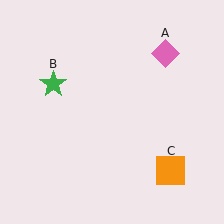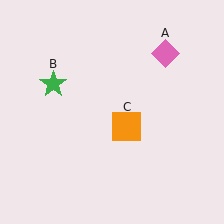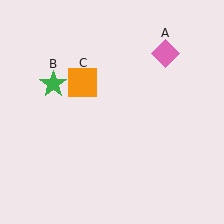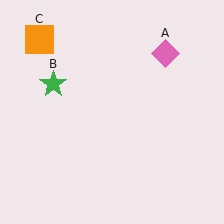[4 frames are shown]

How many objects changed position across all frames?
1 object changed position: orange square (object C).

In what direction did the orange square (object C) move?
The orange square (object C) moved up and to the left.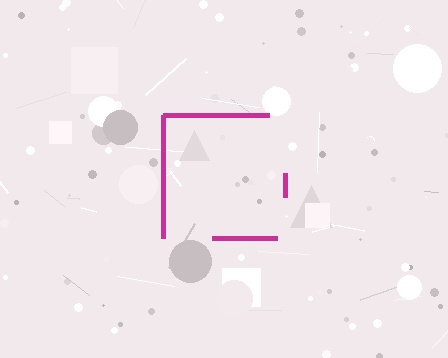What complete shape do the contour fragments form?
The contour fragments form a square.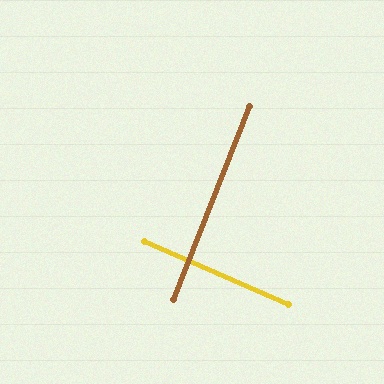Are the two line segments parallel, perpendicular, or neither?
Perpendicular — they meet at approximately 88°.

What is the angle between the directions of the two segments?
Approximately 88 degrees.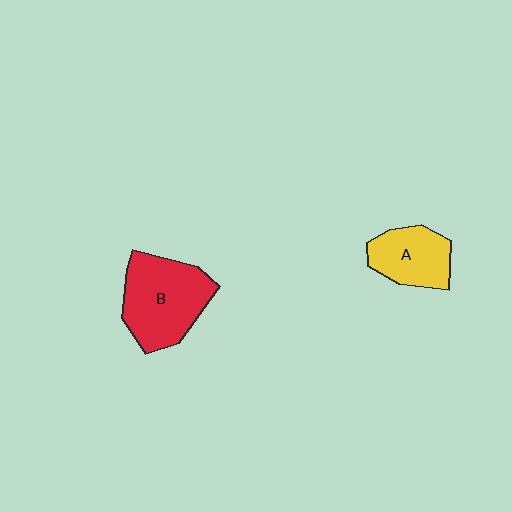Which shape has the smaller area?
Shape A (yellow).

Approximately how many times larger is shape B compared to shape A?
Approximately 1.5 times.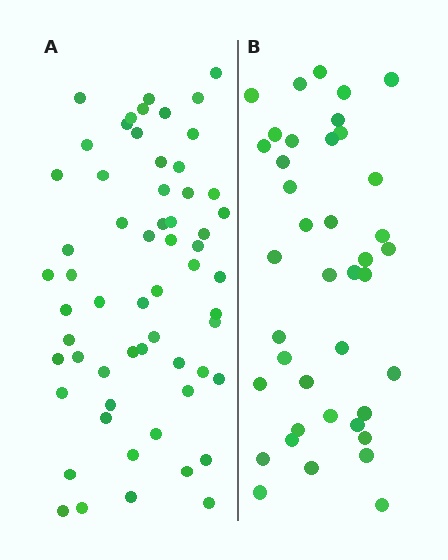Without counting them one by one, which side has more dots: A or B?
Region A (the left region) has more dots.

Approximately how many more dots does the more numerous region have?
Region A has approximately 20 more dots than region B.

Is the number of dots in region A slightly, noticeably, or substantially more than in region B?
Region A has substantially more. The ratio is roughly 1.5 to 1.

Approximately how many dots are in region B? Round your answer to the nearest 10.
About 40 dots.